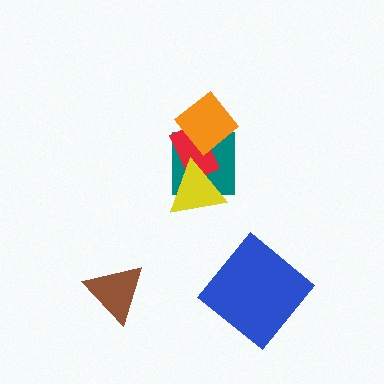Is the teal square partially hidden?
Yes, it is partially covered by another shape.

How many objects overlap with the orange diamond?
2 objects overlap with the orange diamond.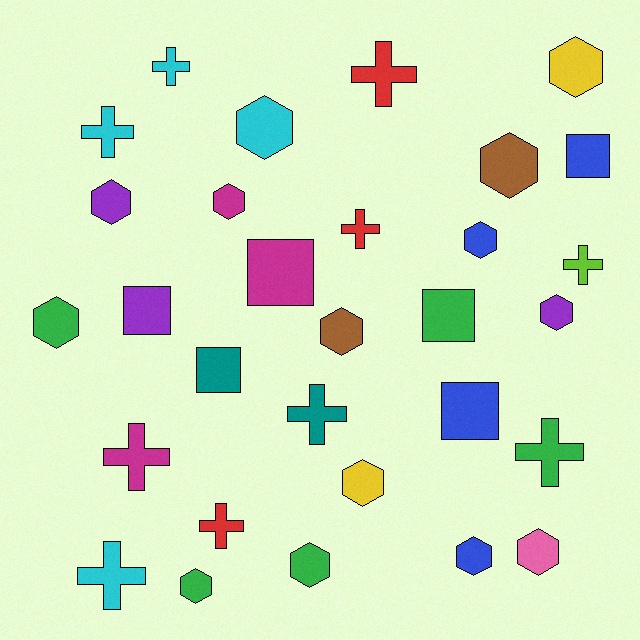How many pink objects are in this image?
There is 1 pink object.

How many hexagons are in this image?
There are 14 hexagons.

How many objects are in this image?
There are 30 objects.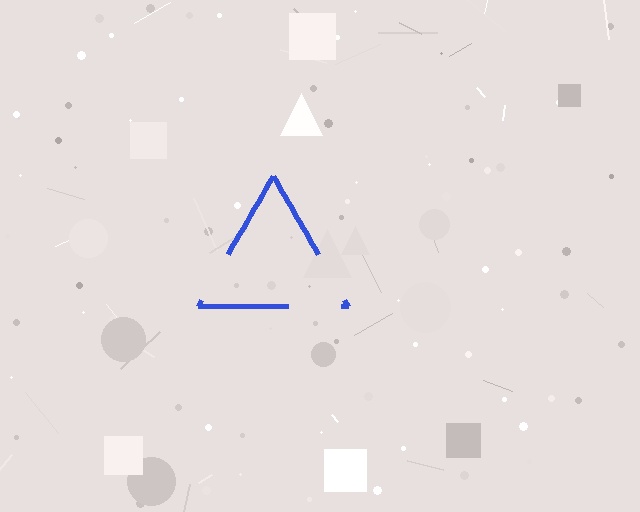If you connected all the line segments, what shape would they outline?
They would outline a triangle.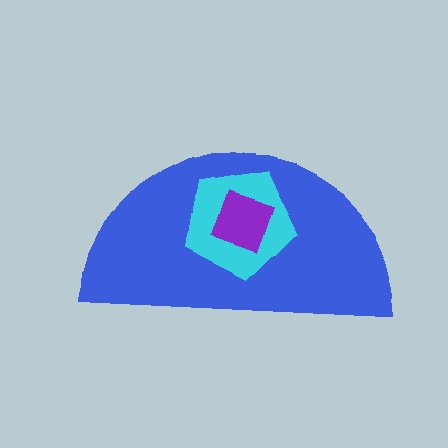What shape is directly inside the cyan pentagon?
The purple diamond.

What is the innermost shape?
The purple diamond.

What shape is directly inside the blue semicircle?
The cyan pentagon.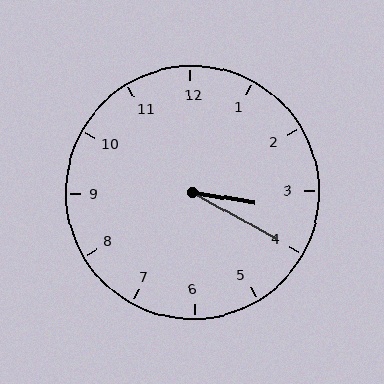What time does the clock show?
3:20.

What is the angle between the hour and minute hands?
Approximately 20 degrees.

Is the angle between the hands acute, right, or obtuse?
It is acute.